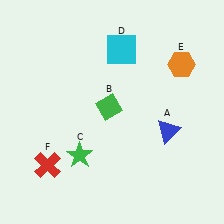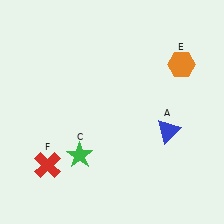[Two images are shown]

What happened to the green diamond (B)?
The green diamond (B) was removed in Image 2. It was in the top-left area of Image 1.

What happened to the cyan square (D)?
The cyan square (D) was removed in Image 2. It was in the top-right area of Image 1.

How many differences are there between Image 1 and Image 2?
There are 2 differences between the two images.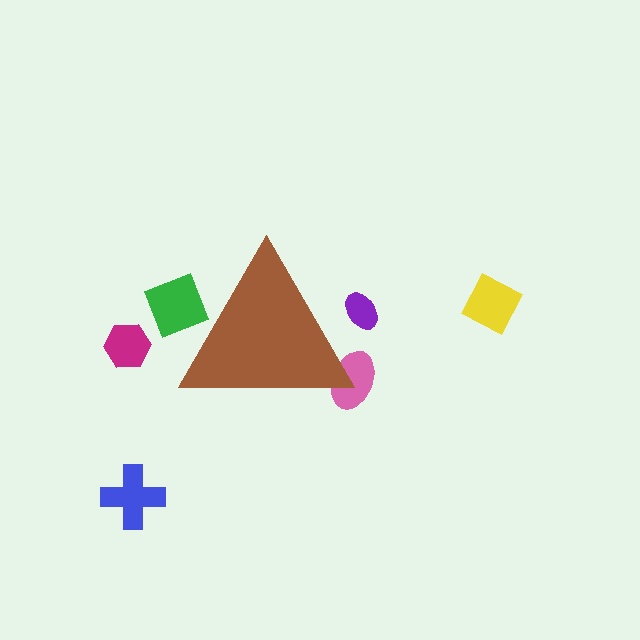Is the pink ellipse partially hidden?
Yes, the pink ellipse is partially hidden behind the brown triangle.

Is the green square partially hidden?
Yes, the green square is partially hidden behind the brown triangle.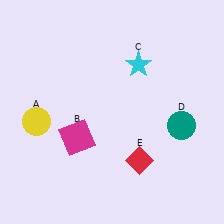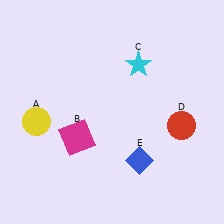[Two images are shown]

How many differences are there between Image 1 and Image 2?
There are 2 differences between the two images.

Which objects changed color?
D changed from teal to red. E changed from red to blue.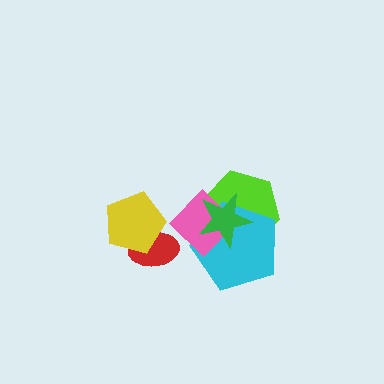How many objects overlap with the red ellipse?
1 object overlaps with the red ellipse.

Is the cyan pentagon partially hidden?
Yes, it is partially covered by another shape.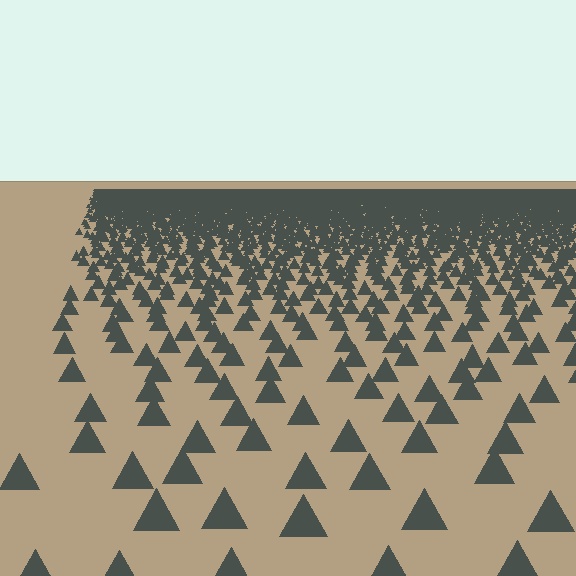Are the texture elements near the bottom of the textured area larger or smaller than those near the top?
Larger. Near the bottom, elements are closer to the viewer and appear at a bigger on-screen size.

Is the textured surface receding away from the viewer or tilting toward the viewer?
The surface is receding away from the viewer. Texture elements get smaller and denser toward the top.